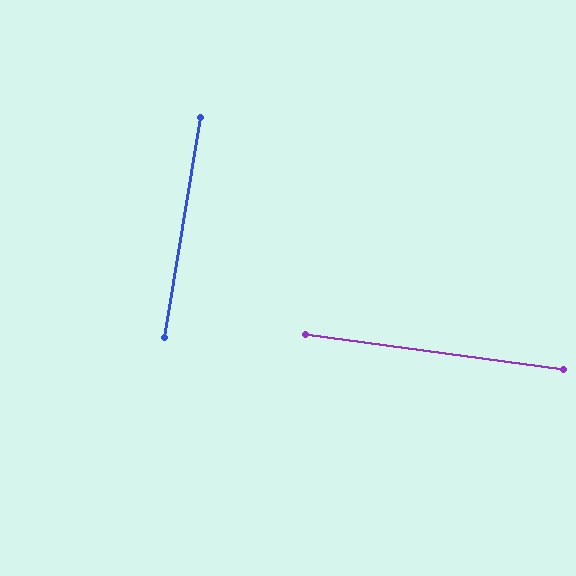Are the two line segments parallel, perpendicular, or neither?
Perpendicular — they meet at approximately 88°.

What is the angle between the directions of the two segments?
Approximately 88 degrees.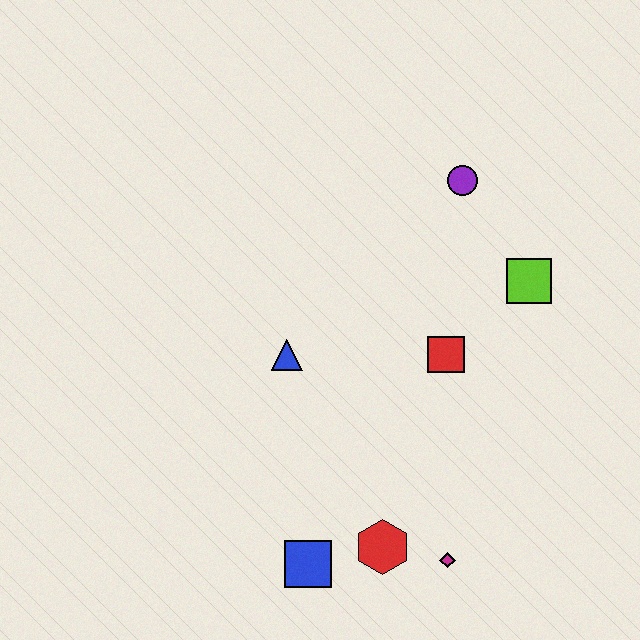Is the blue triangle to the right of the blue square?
No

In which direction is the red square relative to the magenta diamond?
The red square is above the magenta diamond.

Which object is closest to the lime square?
The red square is closest to the lime square.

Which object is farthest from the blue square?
The purple circle is farthest from the blue square.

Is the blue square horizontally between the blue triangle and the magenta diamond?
Yes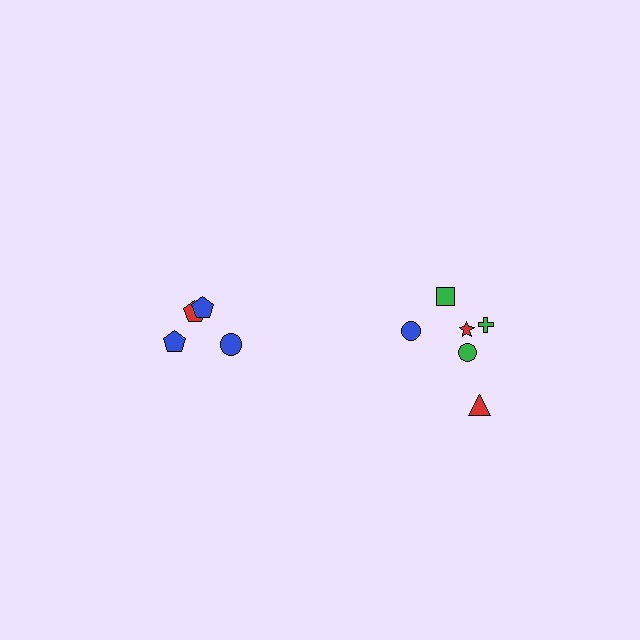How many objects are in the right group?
There are 6 objects.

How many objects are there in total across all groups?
There are 10 objects.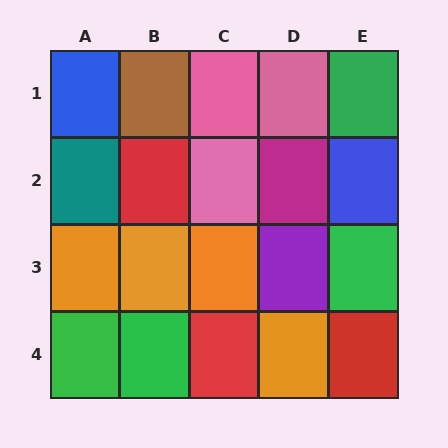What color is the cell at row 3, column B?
Orange.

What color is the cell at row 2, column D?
Magenta.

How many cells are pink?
3 cells are pink.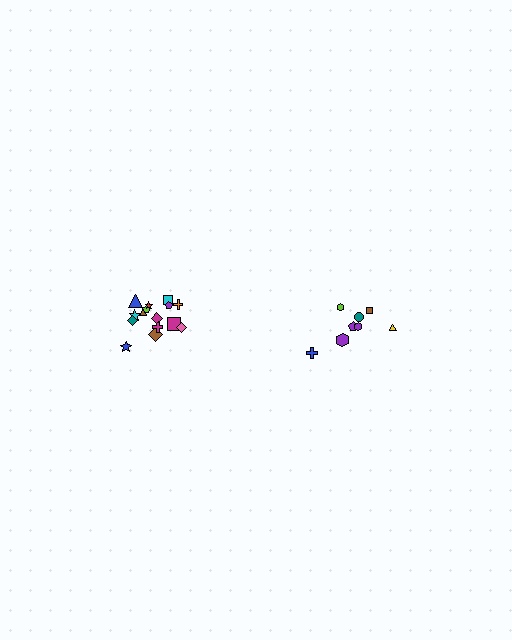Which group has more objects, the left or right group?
The left group.